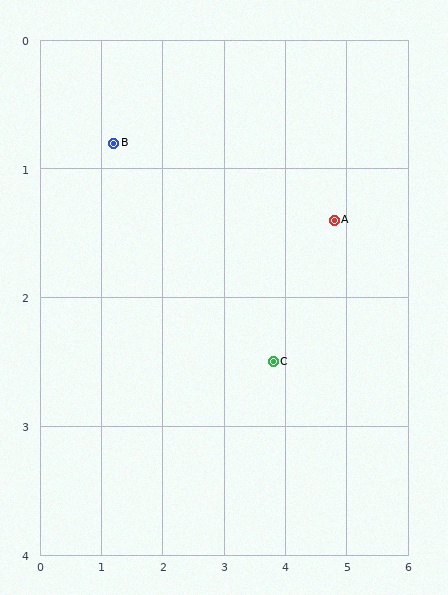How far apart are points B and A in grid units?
Points B and A are about 3.6 grid units apart.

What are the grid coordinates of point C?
Point C is at approximately (3.8, 2.5).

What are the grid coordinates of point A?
Point A is at approximately (4.8, 1.4).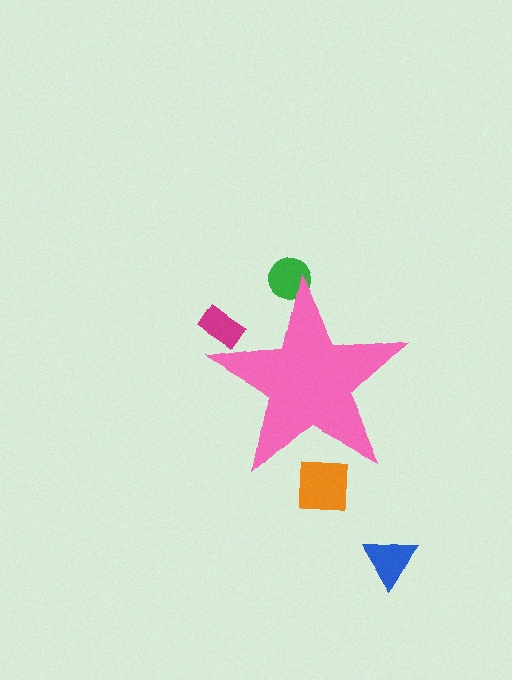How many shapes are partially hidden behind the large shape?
3 shapes are partially hidden.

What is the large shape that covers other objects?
A pink star.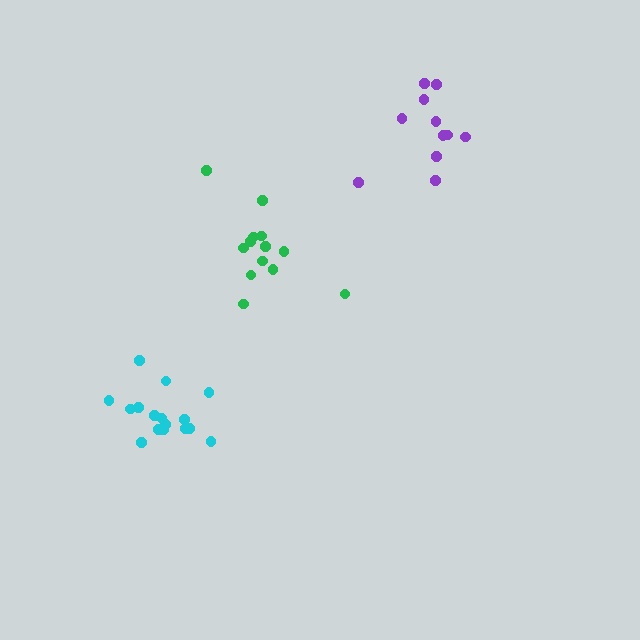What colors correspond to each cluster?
The clusters are colored: cyan, purple, green.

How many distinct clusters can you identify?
There are 3 distinct clusters.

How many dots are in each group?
Group 1: 16 dots, Group 2: 11 dots, Group 3: 13 dots (40 total).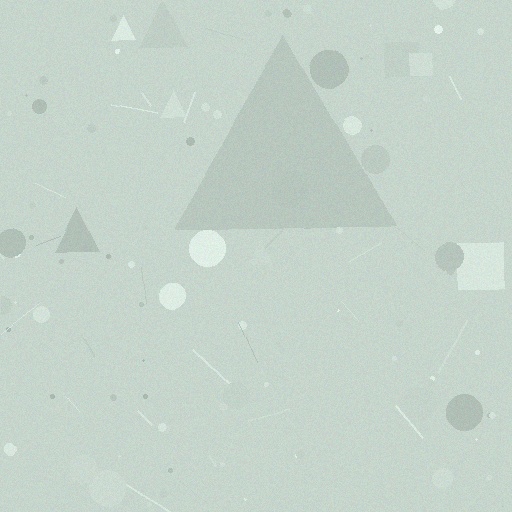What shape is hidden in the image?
A triangle is hidden in the image.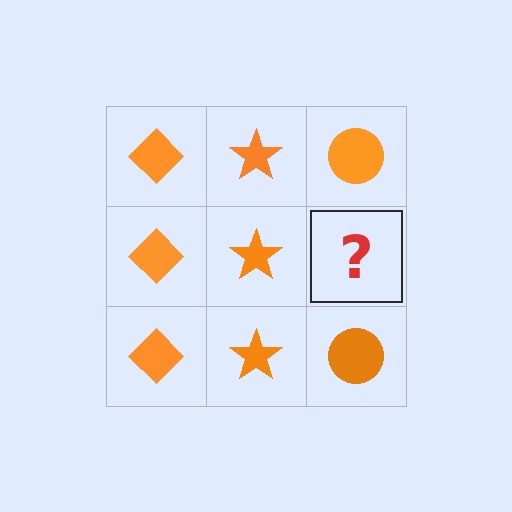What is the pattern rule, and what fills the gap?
The rule is that each column has a consistent shape. The gap should be filled with an orange circle.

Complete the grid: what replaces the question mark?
The question mark should be replaced with an orange circle.